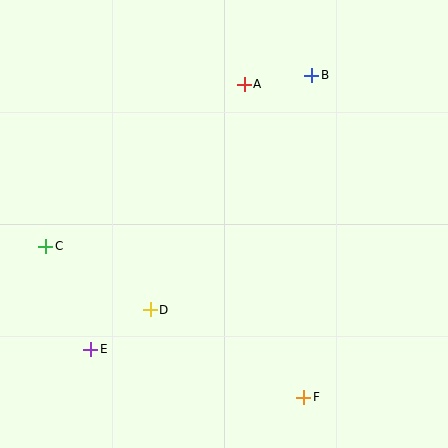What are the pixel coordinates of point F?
Point F is at (304, 397).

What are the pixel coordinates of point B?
Point B is at (312, 75).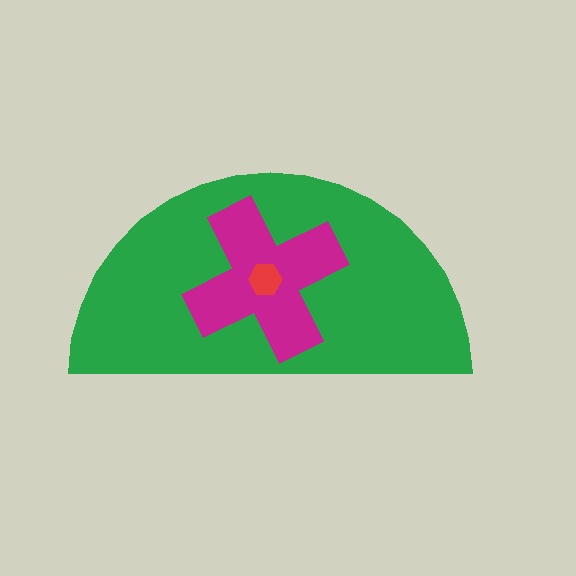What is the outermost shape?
The green semicircle.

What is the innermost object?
The red hexagon.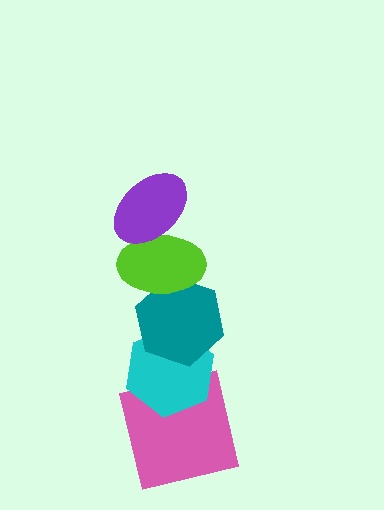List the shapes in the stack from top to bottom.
From top to bottom: the purple ellipse, the lime ellipse, the teal hexagon, the cyan hexagon, the pink square.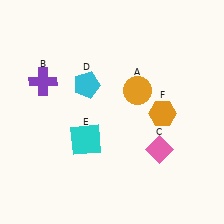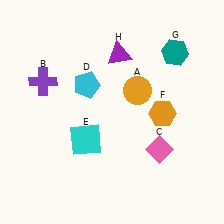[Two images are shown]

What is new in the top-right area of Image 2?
A purple triangle (H) was added in the top-right area of Image 2.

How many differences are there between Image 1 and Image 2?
There are 2 differences between the two images.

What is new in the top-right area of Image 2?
A teal hexagon (G) was added in the top-right area of Image 2.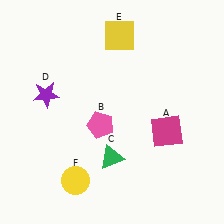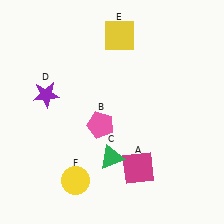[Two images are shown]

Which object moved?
The magenta square (A) moved down.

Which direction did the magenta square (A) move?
The magenta square (A) moved down.